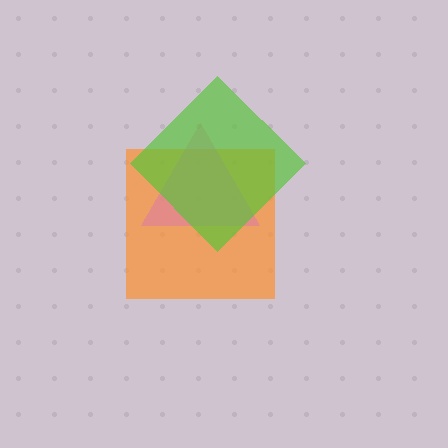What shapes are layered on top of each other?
The layered shapes are: an orange square, a pink triangle, a lime diamond.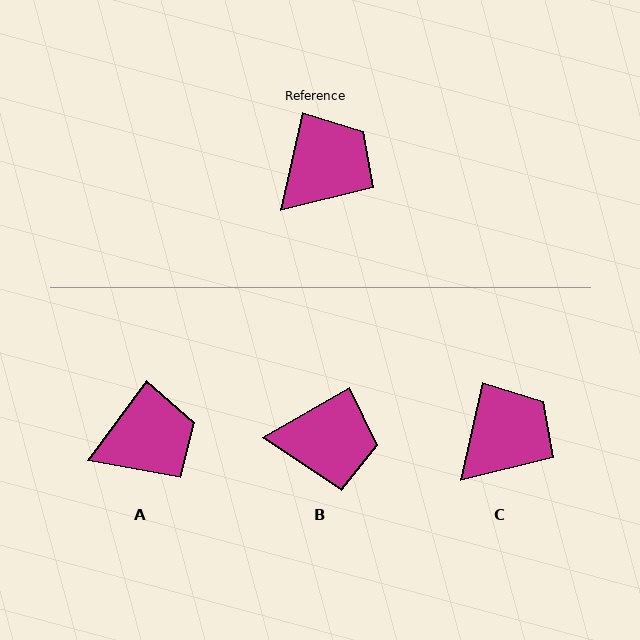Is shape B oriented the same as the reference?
No, it is off by about 48 degrees.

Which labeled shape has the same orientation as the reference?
C.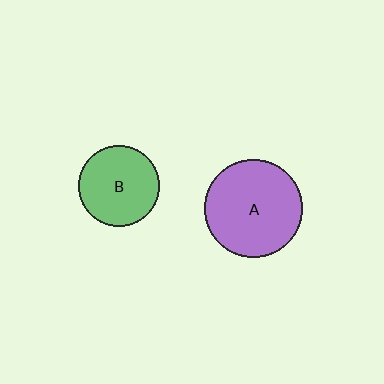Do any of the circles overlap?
No, none of the circles overlap.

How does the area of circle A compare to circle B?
Approximately 1.5 times.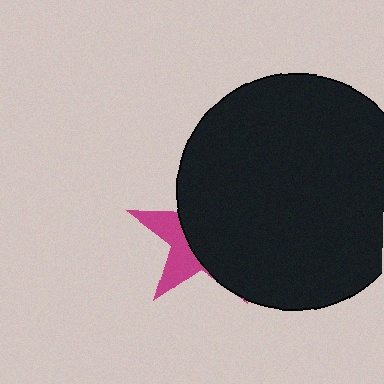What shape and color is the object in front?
The object in front is a black circle.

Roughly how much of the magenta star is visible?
A small part of it is visible (roughly 33%).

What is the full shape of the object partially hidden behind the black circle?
The partially hidden object is a magenta star.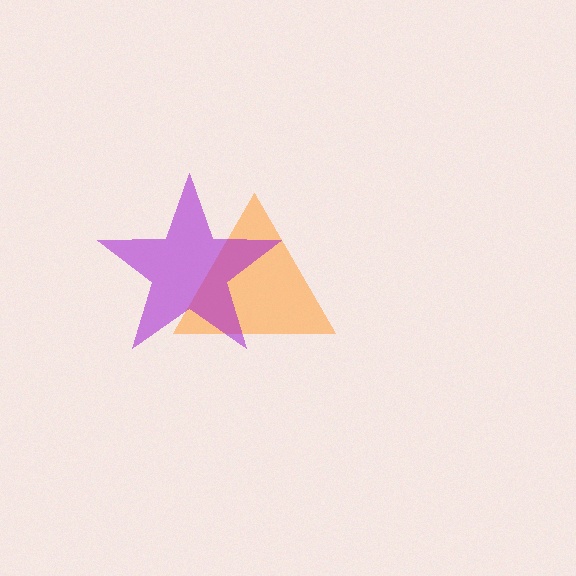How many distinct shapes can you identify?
There are 2 distinct shapes: an orange triangle, a purple star.